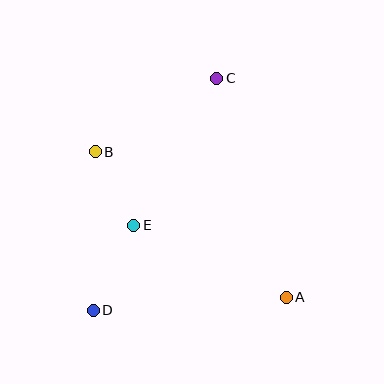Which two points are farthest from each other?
Points C and D are farthest from each other.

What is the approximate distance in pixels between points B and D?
The distance between B and D is approximately 158 pixels.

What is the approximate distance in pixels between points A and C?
The distance between A and C is approximately 230 pixels.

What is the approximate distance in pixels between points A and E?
The distance between A and E is approximately 169 pixels.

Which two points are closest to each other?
Points B and E are closest to each other.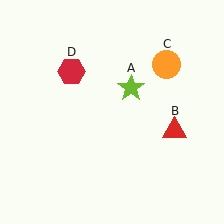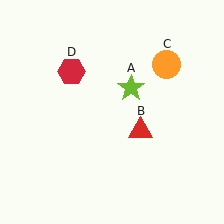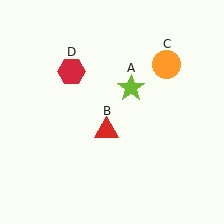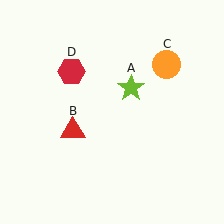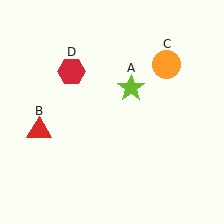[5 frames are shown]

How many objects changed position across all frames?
1 object changed position: red triangle (object B).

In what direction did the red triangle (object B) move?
The red triangle (object B) moved left.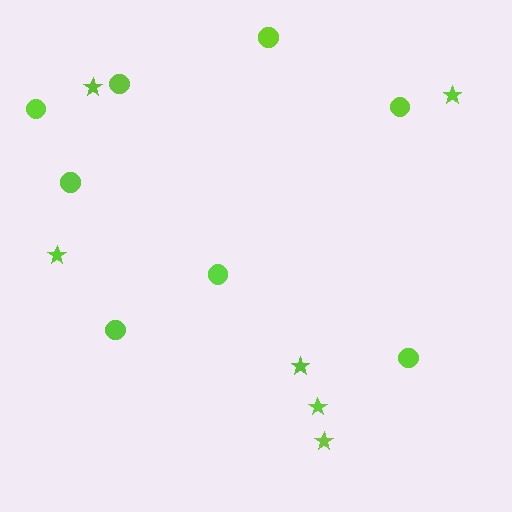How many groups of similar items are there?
There are 2 groups: one group of stars (6) and one group of circles (8).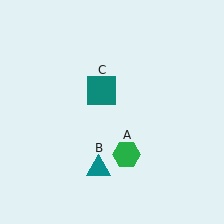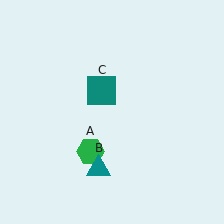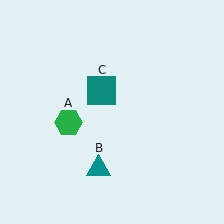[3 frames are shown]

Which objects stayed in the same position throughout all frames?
Teal triangle (object B) and teal square (object C) remained stationary.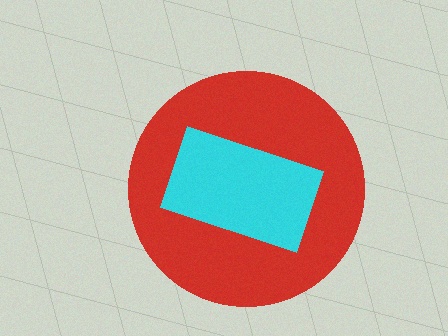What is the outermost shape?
The red circle.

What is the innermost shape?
The cyan rectangle.